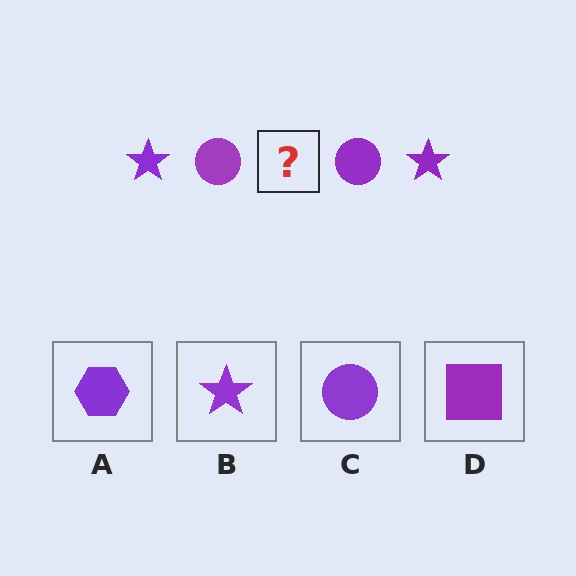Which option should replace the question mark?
Option B.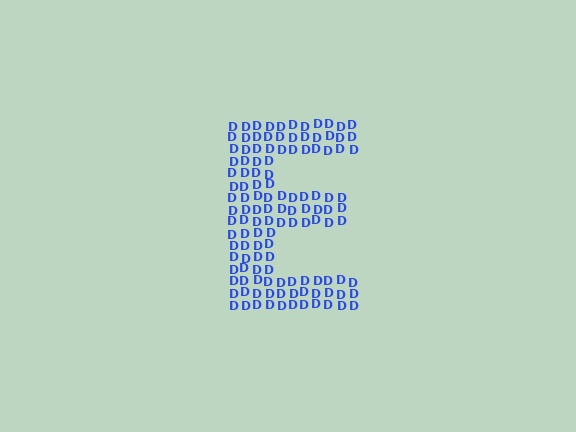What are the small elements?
The small elements are letter D's.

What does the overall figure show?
The overall figure shows the letter E.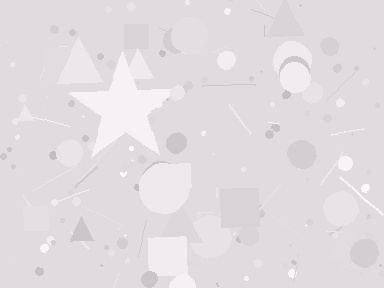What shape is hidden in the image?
A star is hidden in the image.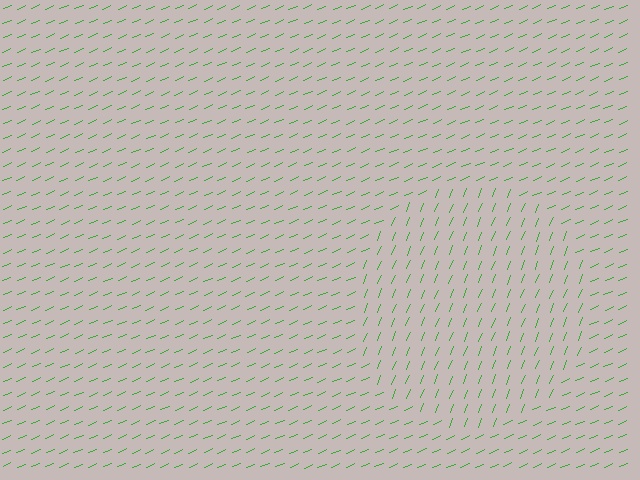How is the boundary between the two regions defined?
The boundary is defined purely by a change in line orientation (approximately 45 degrees difference). All lines are the same color and thickness.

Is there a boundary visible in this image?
Yes, there is a texture boundary formed by a change in line orientation.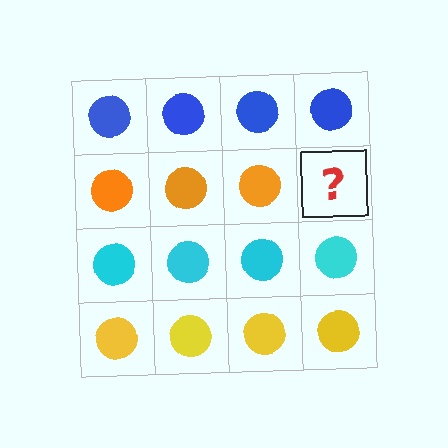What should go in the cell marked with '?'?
The missing cell should contain an orange circle.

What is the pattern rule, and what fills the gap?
The rule is that each row has a consistent color. The gap should be filled with an orange circle.